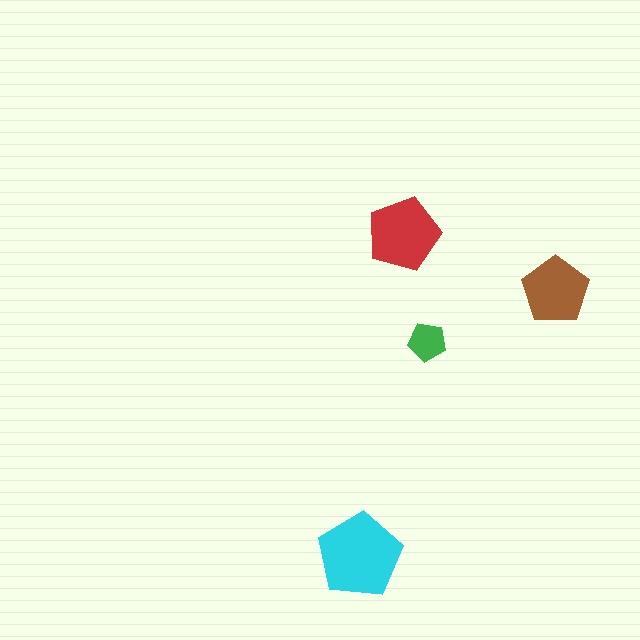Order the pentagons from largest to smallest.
the cyan one, the red one, the brown one, the green one.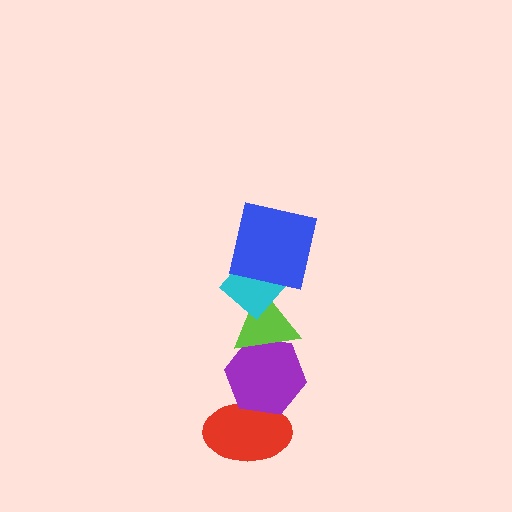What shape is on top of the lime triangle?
The cyan diamond is on top of the lime triangle.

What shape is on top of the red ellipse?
The purple hexagon is on top of the red ellipse.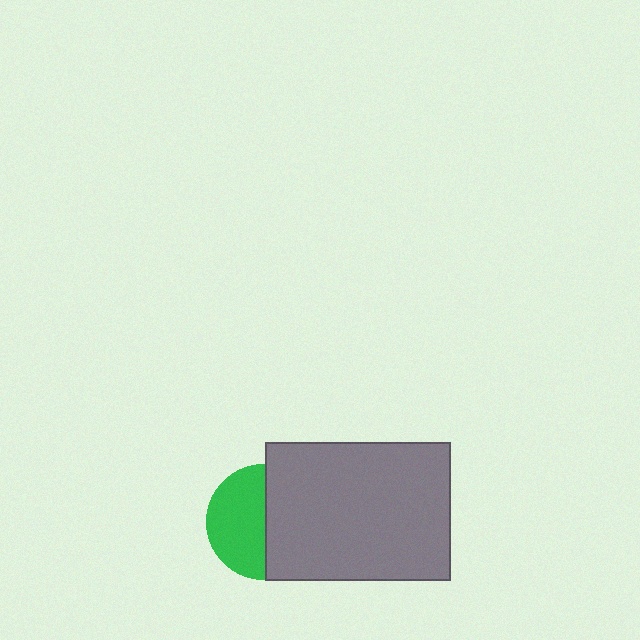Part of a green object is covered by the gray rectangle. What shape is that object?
It is a circle.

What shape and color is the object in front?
The object in front is a gray rectangle.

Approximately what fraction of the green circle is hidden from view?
Roughly 48% of the green circle is hidden behind the gray rectangle.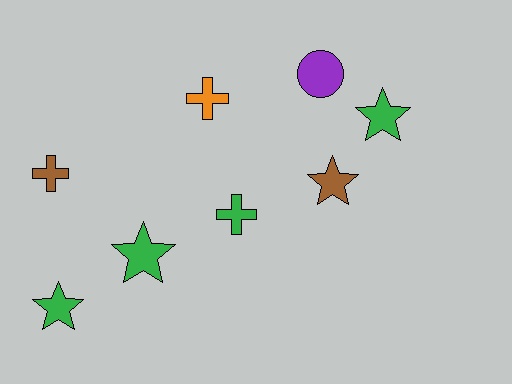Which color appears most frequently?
Green, with 4 objects.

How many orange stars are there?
There are no orange stars.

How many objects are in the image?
There are 8 objects.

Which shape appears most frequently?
Star, with 4 objects.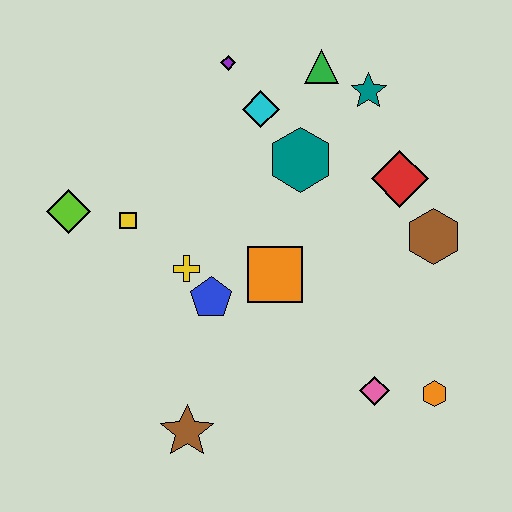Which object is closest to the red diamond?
The brown hexagon is closest to the red diamond.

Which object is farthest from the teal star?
The brown star is farthest from the teal star.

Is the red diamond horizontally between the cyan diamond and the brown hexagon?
Yes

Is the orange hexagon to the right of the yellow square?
Yes